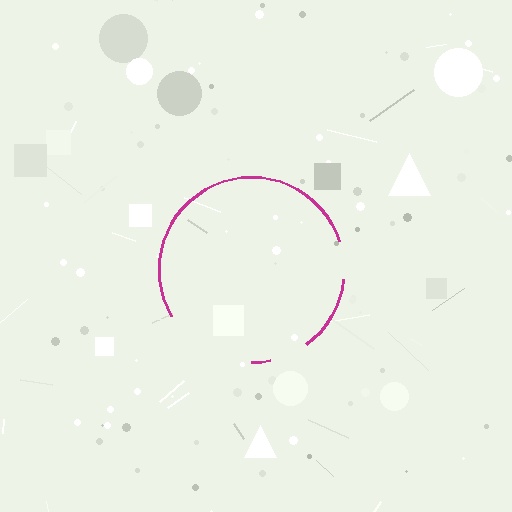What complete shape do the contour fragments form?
The contour fragments form a circle.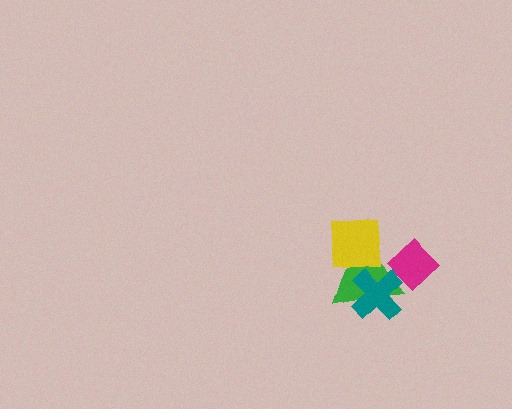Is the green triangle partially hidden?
Yes, it is partially covered by another shape.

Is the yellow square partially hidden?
No, no other shape covers it.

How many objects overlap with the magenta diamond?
2 objects overlap with the magenta diamond.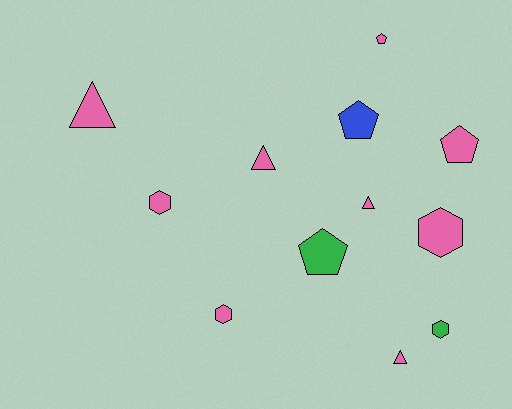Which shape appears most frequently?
Triangle, with 4 objects.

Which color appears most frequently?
Pink, with 9 objects.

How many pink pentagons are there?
There are 2 pink pentagons.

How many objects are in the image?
There are 12 objects.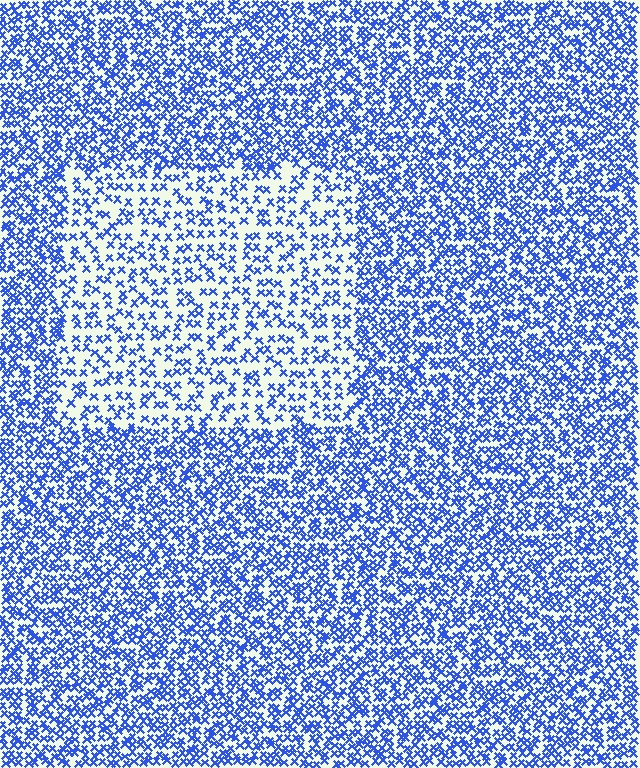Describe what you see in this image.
The image contains small blue elements arranged at two different densities. A rectangle-shaped region is visible where the elements are less densely packed than the surrounding area.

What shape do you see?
I see a rectangle.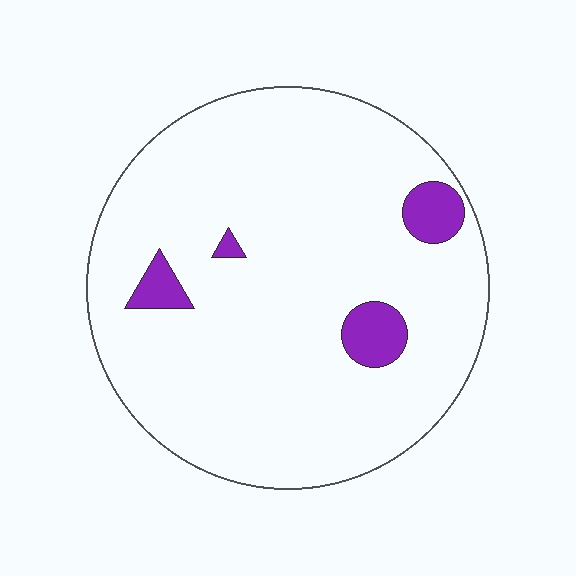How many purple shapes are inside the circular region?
4.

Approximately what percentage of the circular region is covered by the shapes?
Approximately 5%.